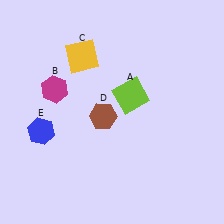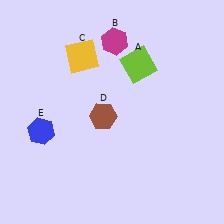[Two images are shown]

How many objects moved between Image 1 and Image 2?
2 objects moved between the two images.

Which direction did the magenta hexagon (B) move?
The magenta hexagon (B) moved right.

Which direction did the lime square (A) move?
The lime square (A) moved up.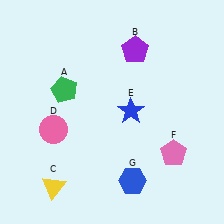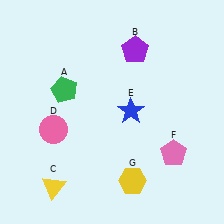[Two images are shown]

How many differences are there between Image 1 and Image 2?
There is 1 difference between the two images.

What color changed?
The hexagon (G) changed from blue in Image 1 to yellow in Image 2.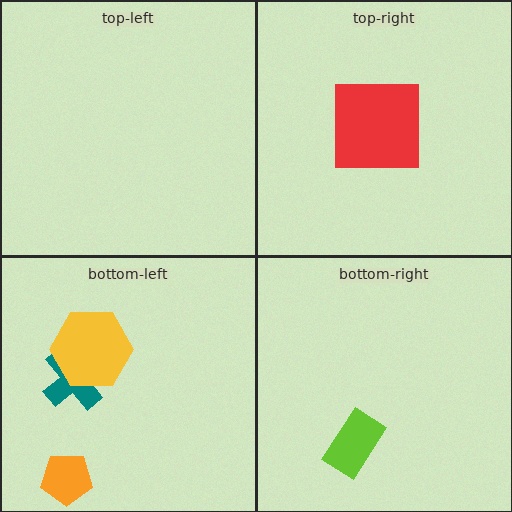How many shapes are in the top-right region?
1.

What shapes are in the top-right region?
The red square.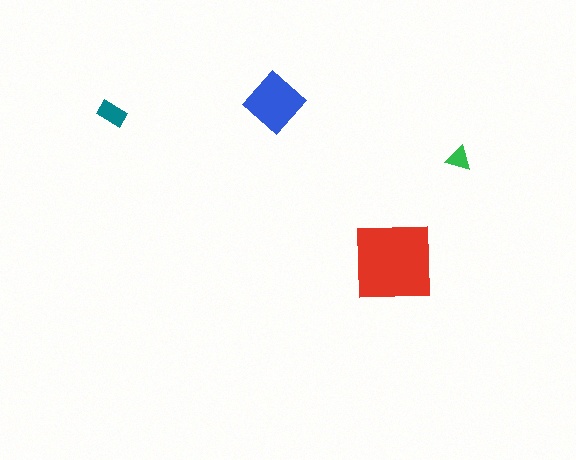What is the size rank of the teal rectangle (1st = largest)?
3rd.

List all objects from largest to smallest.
The red square, the blue diamond, the teal rectangle, the green triangle.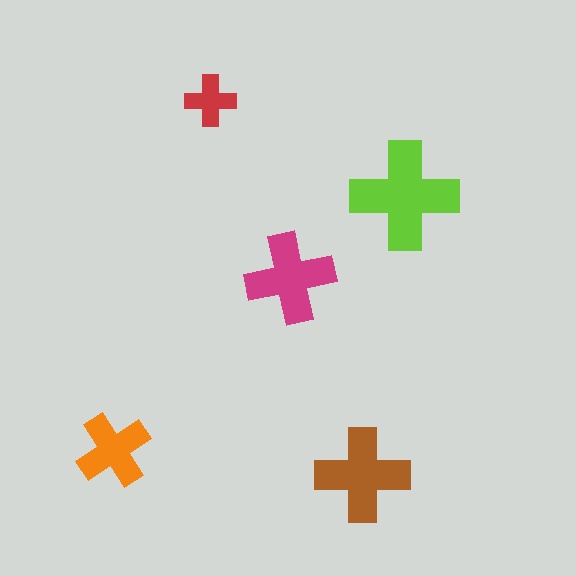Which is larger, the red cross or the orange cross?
The orange one.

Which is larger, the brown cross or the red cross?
The brown one.